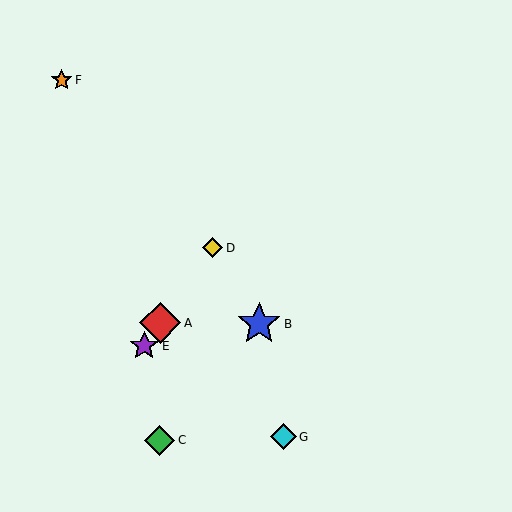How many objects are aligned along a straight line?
3 objects (A, D, E) are aligned along a straight line.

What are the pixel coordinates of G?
Object G is at (284, 437).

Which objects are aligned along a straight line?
Objects A, D, E are aligned along a straight line.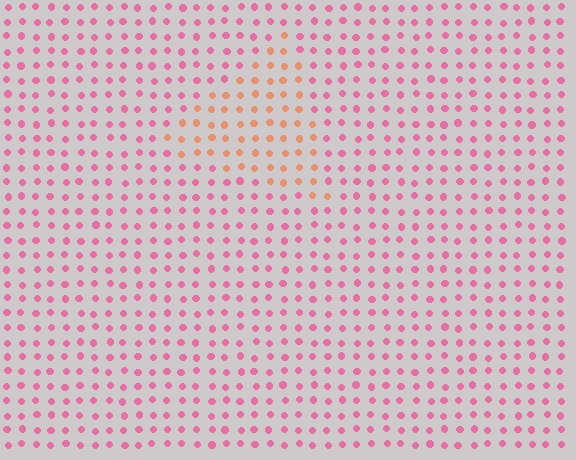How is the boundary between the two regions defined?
The boundary is defined purely by a slight shift in hue (about 42 degrees). Spacing, size, and orientation are identical on both sides.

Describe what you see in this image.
The image is filled with small pink elements in a uniform arrangement. A triangle-shaped region is visible where the elements are tinted to a slightly different hue, forming a subtle color boundary.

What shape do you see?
I see a triangle.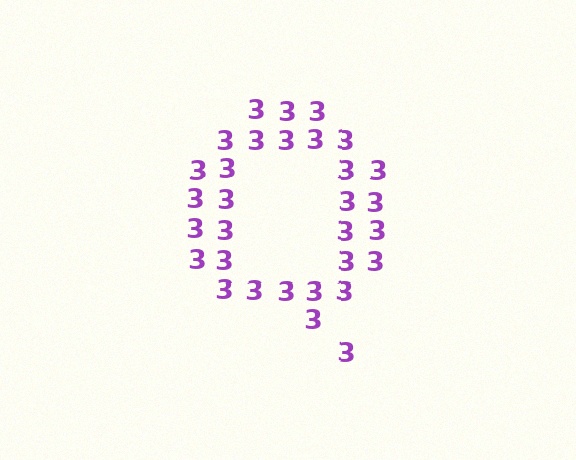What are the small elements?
The small elements are digit 3's.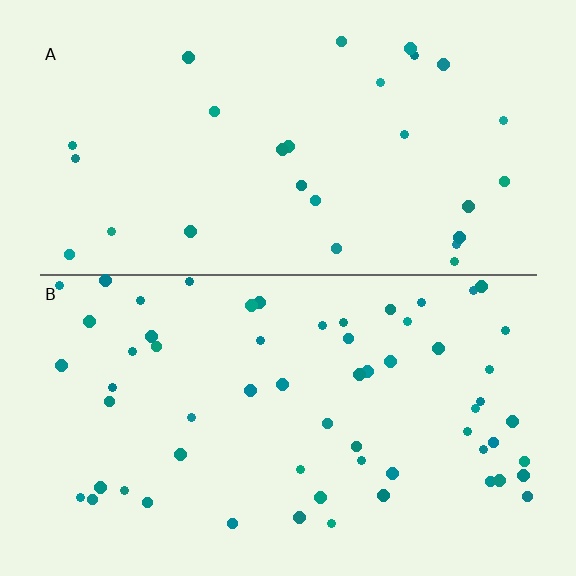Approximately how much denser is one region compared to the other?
Approximately 2.2× — region B over region A.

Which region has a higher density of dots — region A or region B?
B (the bottom).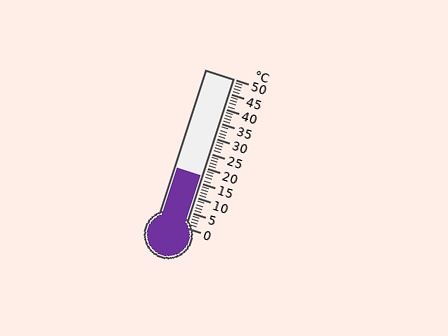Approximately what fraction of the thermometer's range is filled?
The thermometer is filled to approximately 35% of its range.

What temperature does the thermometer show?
The thermometer shows approximately 17°C.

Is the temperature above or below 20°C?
The temperature is below 20°C.